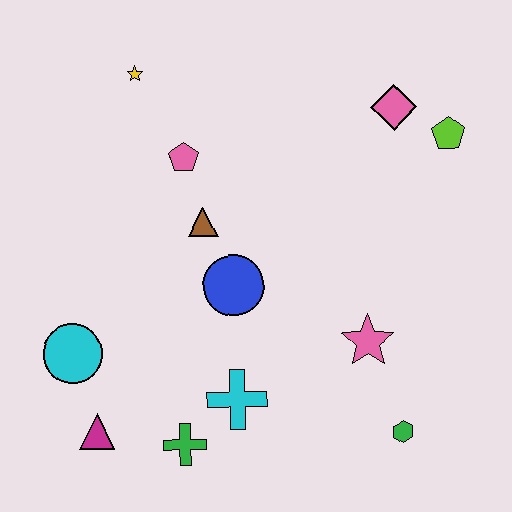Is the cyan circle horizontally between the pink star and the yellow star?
No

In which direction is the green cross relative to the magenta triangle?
The green cross is to the right of the magenta triangle.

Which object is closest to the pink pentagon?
The brown triangle is closest to the pink pentagon.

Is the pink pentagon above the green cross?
Yes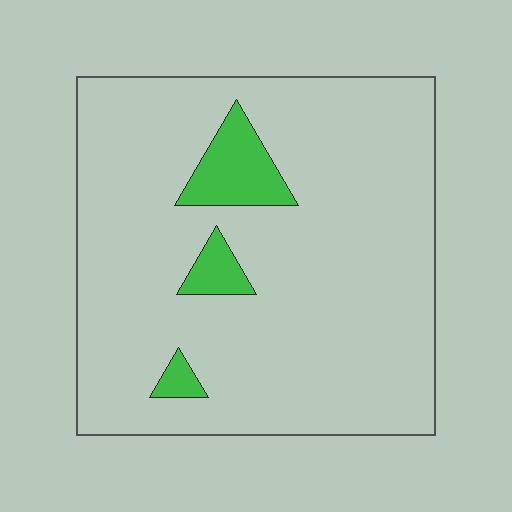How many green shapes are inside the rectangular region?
3.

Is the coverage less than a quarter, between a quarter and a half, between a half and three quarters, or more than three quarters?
Less than a quarter.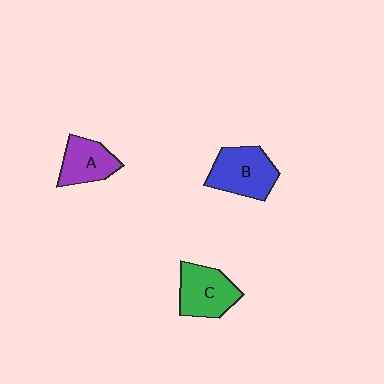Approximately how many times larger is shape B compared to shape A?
Approximately 1.3 times.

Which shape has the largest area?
Shape B (blue).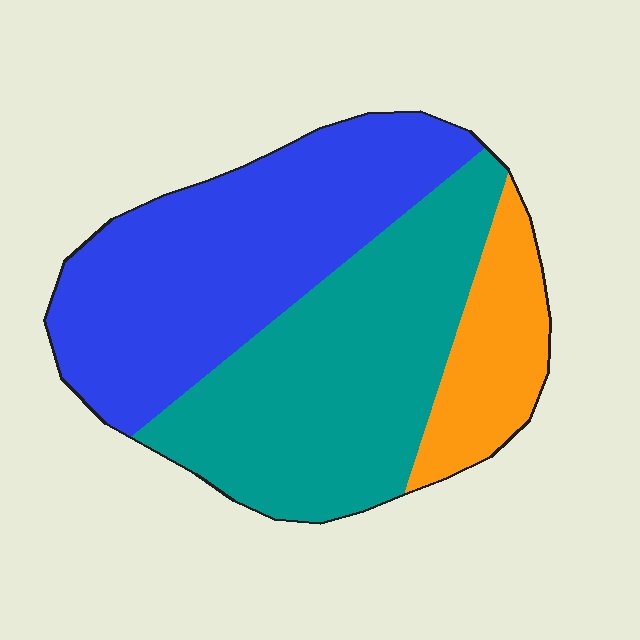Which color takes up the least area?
Orange, at roughly 15%.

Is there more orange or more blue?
Blue.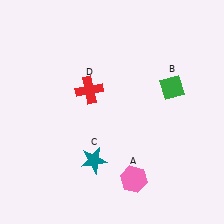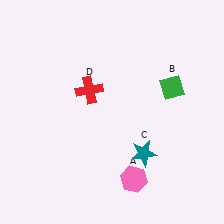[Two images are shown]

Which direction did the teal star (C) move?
The teal star (C) moved right.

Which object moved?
The teal star (C) moved right.